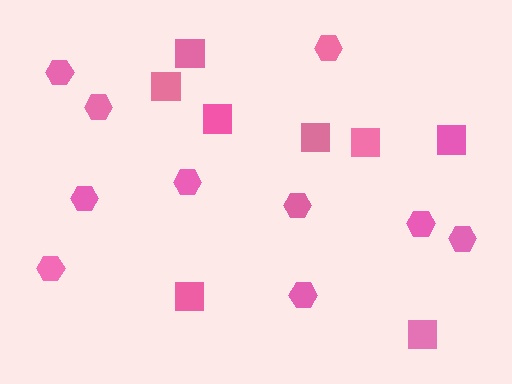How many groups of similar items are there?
There are 2 groups: one group of squares (8) and one group of hexagons (10).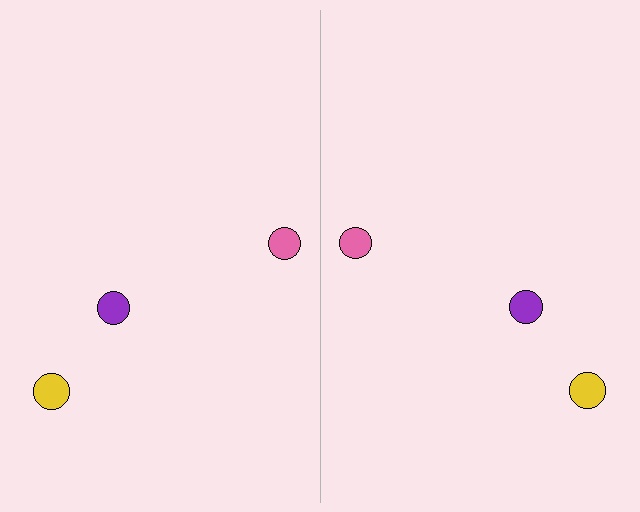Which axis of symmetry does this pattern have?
The pattern has a vertical axis of symmetry running through the center of the image.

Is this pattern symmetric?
Yes, this pattern has bilateral (reflection) symmetry.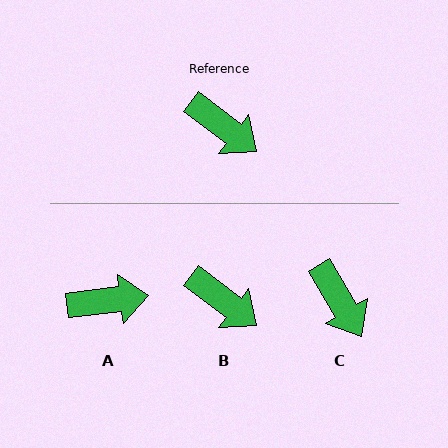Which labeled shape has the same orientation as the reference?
B.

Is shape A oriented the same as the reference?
No, it is off by about 44 degrees.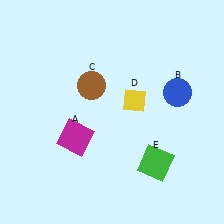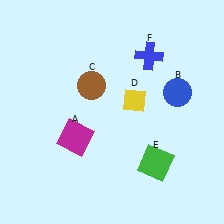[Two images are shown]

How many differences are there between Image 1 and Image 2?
There is 1 difference between the two images.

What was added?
A blue cross (F) was added in Image 2.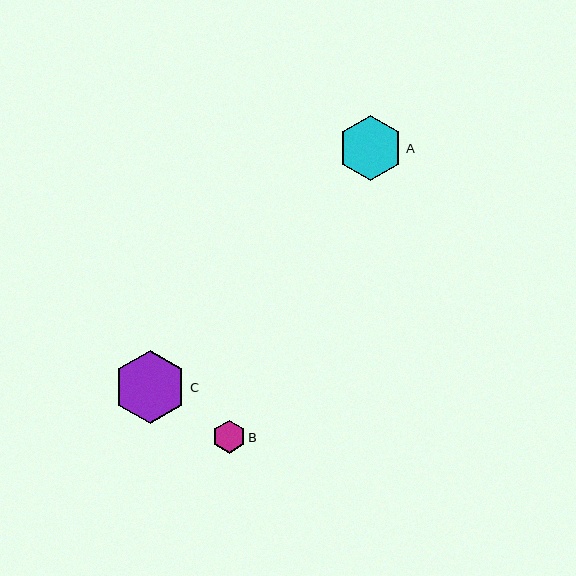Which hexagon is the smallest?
Hexagon B is the smallest with a size of approximately 33 pixels.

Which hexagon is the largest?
Hexagon C is the largest with a size of approximately 73 pixels.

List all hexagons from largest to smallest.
From largest to smallest: C, A, B.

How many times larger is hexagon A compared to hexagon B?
Hexagon A is approximately 2.0 times the size of hexagon B.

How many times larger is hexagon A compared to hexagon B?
Hexagon A is approximately 2.0 times the size of hexagon B.